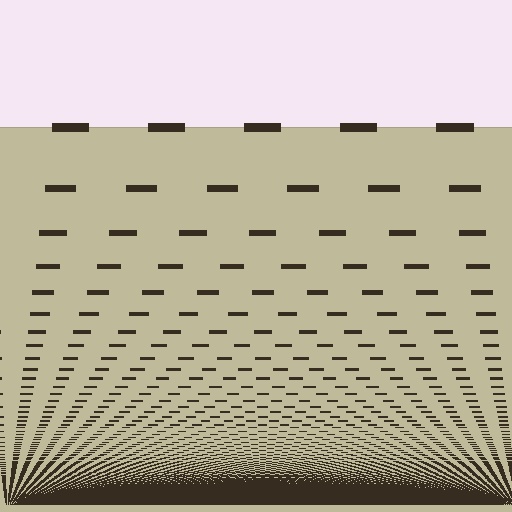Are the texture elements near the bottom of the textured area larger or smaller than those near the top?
Smaller. The gradient is inverted — elements near the bottom are smaller and denser.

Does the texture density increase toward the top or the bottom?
Density increases toward the bottom.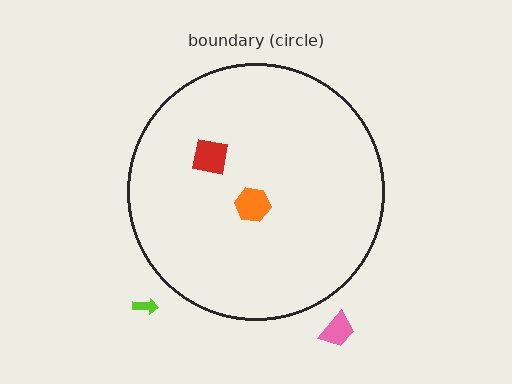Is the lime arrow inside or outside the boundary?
Outside.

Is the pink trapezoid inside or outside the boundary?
Outside.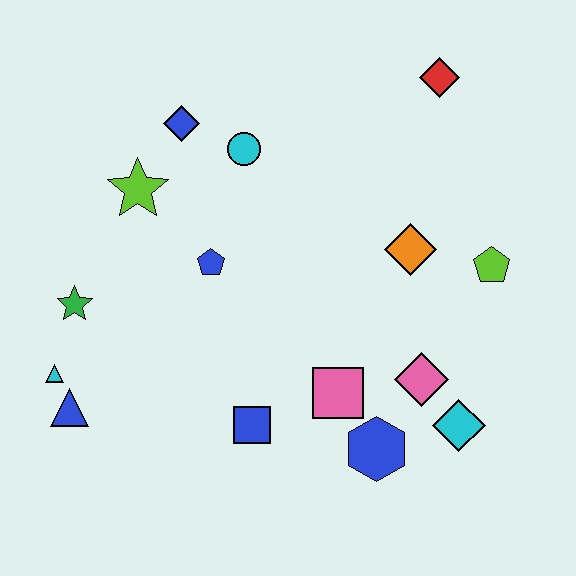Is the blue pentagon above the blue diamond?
No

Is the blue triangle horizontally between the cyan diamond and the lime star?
No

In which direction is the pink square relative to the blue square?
The pink square is to the right of the blue square.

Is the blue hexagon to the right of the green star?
Yes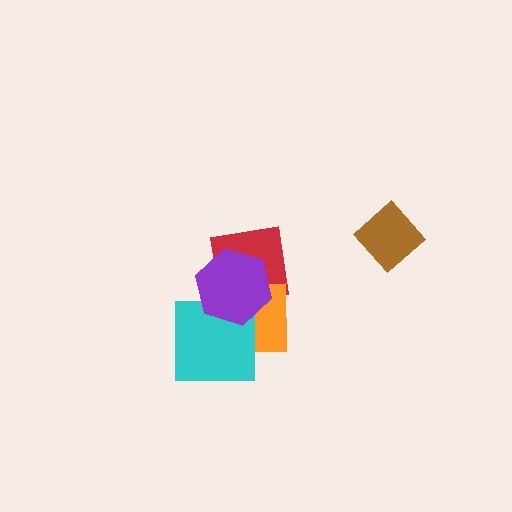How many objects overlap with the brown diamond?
0 objects overlap with the brown diamond.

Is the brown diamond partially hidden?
No, no other shape covers it.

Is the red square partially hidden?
Yes, it is partially covered by another shape.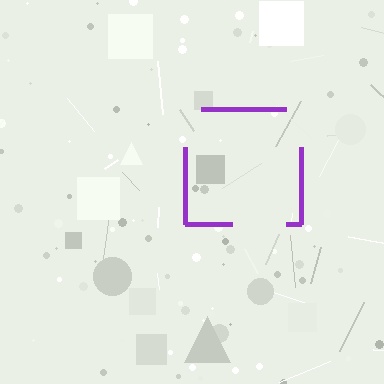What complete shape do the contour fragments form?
The contour fragments form a square.